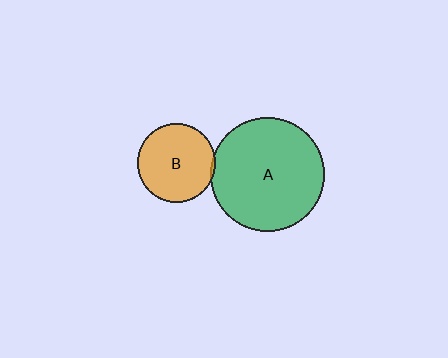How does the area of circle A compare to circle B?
Approximately 2.1 times.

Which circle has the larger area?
Circle A (green).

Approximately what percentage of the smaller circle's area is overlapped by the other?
Approximately 5%.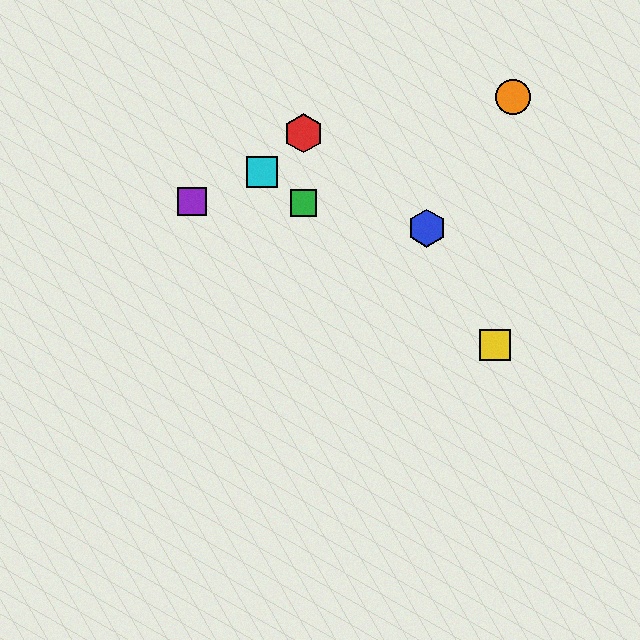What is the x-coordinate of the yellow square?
The yellow square is at x≈495.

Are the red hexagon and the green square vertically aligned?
Yes, both are at x≈304.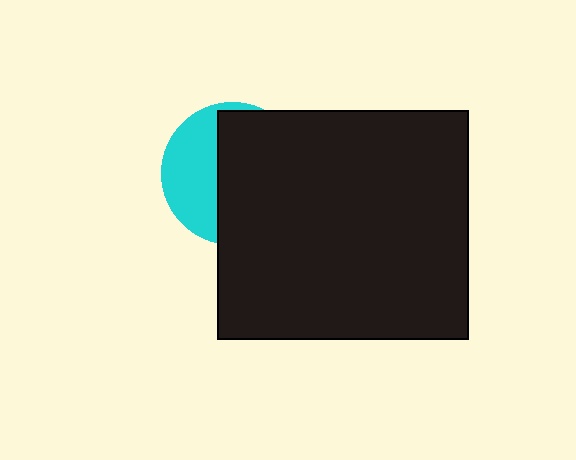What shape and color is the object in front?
The object in front is a black rectangle.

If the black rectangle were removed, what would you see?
You would see the complete cyan circle.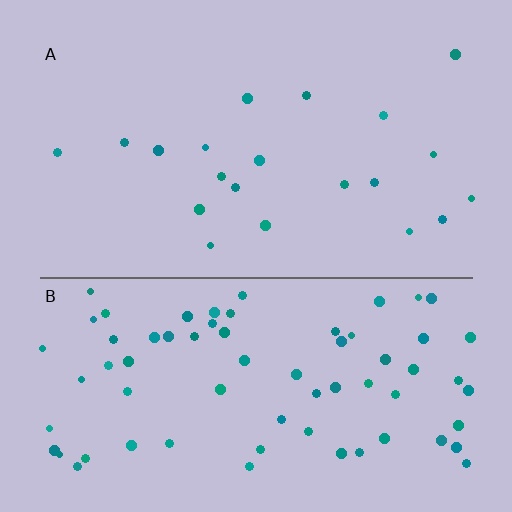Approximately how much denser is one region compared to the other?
Approximately 3.4× — region B over region A.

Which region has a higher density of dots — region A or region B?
B (the bottom).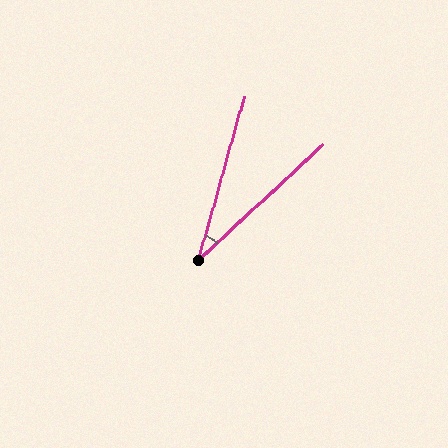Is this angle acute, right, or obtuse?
It is acute.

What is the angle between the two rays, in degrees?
Approximately 31 degrees.